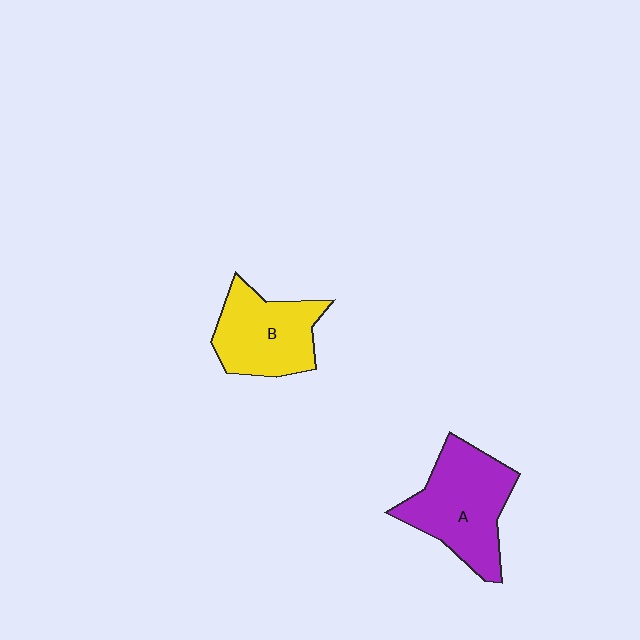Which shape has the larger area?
Shape A (purple).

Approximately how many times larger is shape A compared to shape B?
Approximately 1.2 times.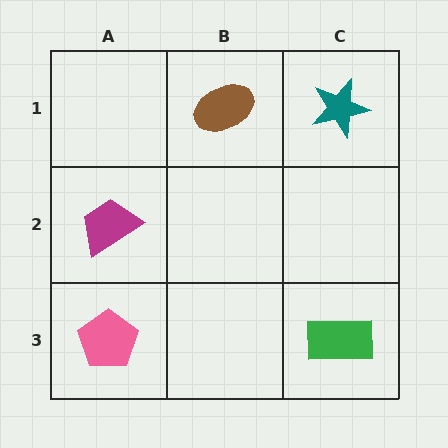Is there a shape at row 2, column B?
No, that cell is empty.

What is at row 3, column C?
A green rectangle.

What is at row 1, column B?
A brown ellipse.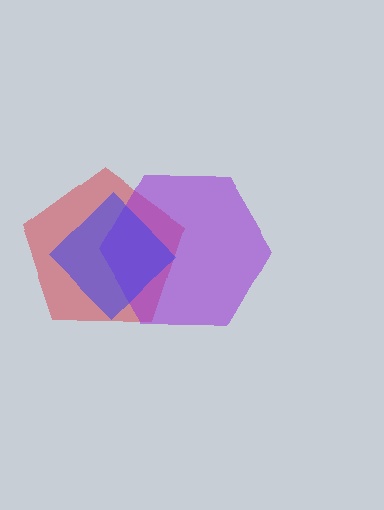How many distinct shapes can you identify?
There are 3 distinct shapes: a red pentagon, a purple hexagon, a blue diamond.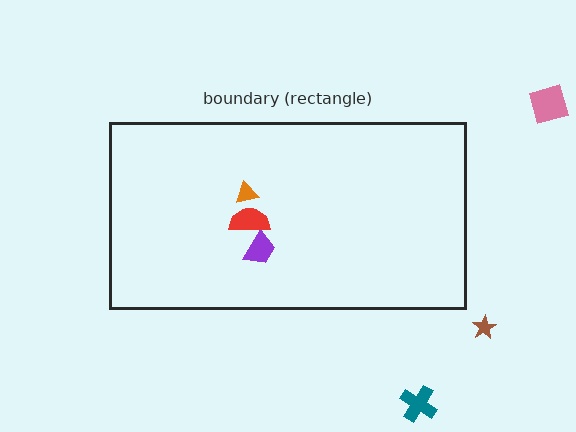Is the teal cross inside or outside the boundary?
Outside.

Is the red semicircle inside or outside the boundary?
Inside.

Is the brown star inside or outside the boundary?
Outside.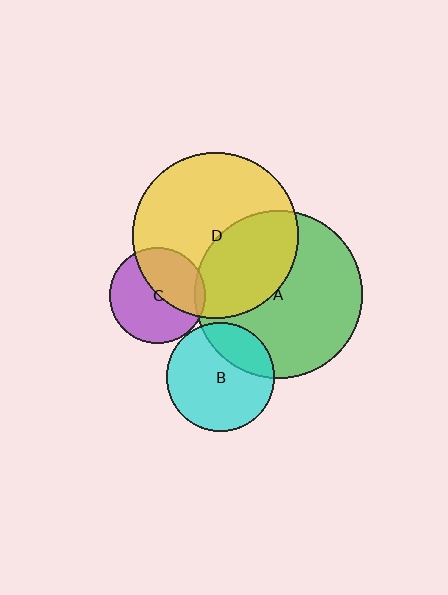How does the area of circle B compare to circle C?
Approximately 1.3 times.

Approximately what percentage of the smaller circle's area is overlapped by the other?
Approximately 45%.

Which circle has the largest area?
Circle A (green).